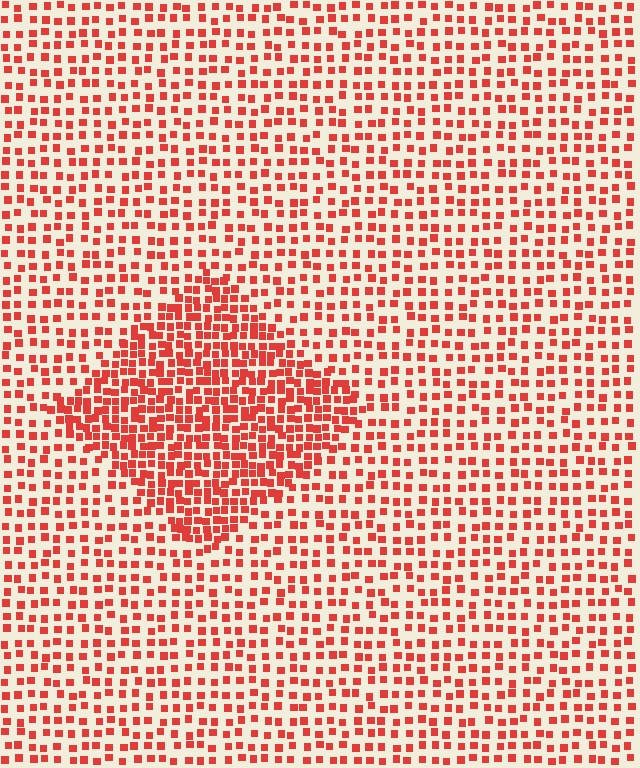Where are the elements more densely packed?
The elements are more densely packed inside the diamond boundary.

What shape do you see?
I see a diamond.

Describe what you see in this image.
The image contains small red elements arranged at two different densities. A diamond-shaped region is visible where the elements are more densely packed than the surrounding area.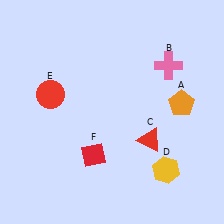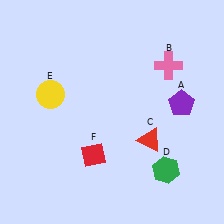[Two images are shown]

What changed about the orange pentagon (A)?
In Image 1, A is orange. In Image 2, it changed to purple.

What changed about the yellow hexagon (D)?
In Image 1, D is yellow. In Image 2, it changed to green.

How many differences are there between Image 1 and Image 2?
There are 3 differences between the two images.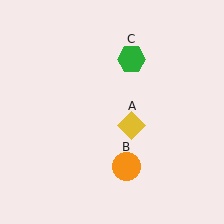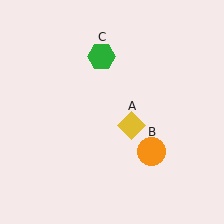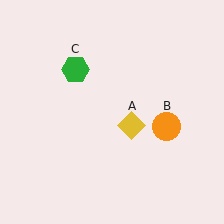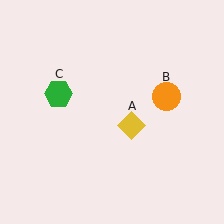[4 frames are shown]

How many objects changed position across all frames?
2 objects changed position: orange circle (object B), green hexagon (object C).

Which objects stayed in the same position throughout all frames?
Yellow diamond (object A) remained stationary.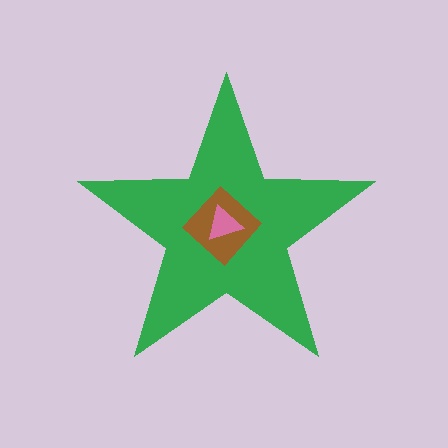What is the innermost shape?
The pink triangle.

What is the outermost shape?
The green star.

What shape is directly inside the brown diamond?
The pink triangle.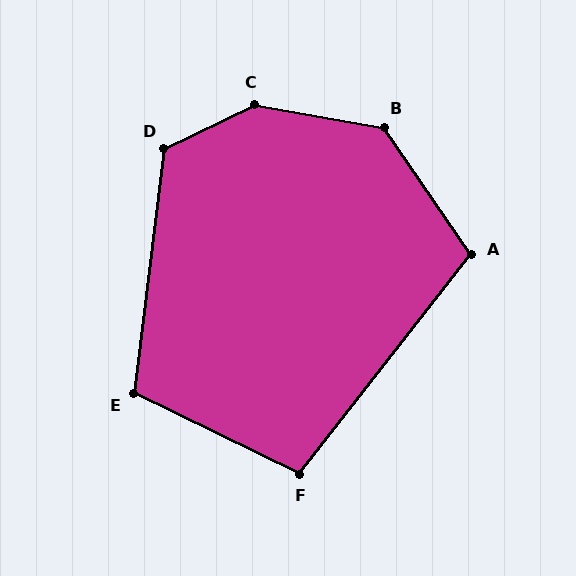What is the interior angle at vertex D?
Approximately 123 degrees (obtuse).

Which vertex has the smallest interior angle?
F, at approximately 102 degrees.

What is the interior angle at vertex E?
Approximately 109 degrees (obtuse).